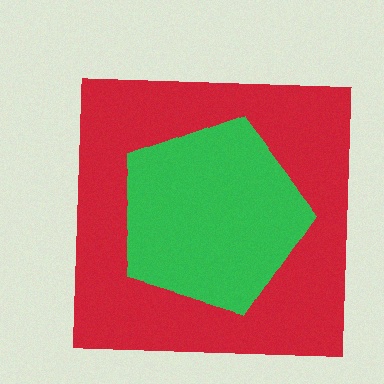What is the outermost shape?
The red square.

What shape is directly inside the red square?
The green pentagon.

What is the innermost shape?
The green pentagon.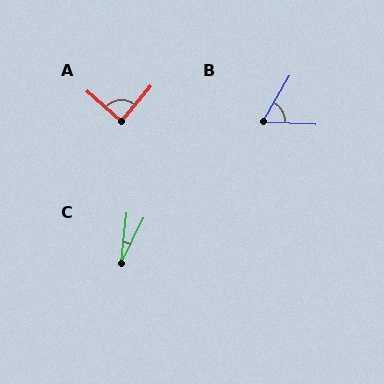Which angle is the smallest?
C, at approximately 20 degrees.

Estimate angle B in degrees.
Approximately 63 degrees.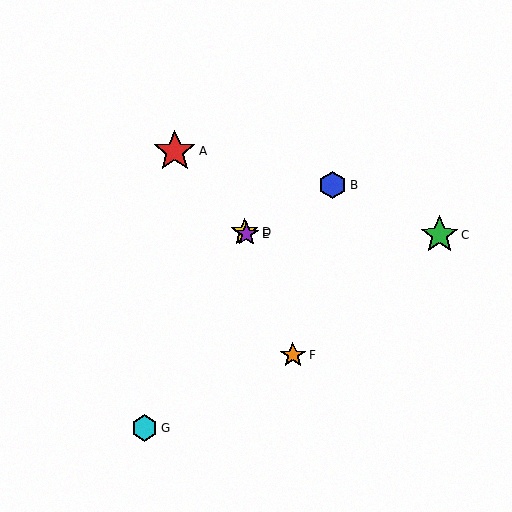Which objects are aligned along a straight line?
Objects A, D, E are aligned along a straight line.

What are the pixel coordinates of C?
Object C is at (439, 235).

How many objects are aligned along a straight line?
3 objects (A, D, E) are aligned along a straight line.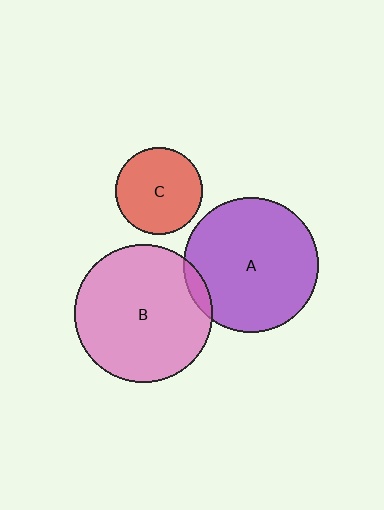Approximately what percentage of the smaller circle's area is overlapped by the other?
Approximately 5%.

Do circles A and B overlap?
Yes.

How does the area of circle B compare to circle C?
Approximately 2.5 times.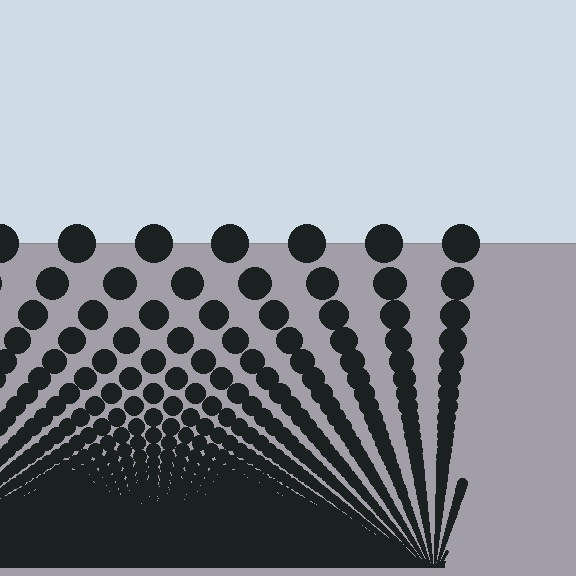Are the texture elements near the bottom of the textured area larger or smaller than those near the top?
Smaller. The gradient is inverted — elements near the bottom are smaller and denser.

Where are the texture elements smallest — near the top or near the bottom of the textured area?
Near the bottom.